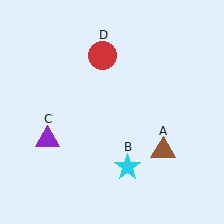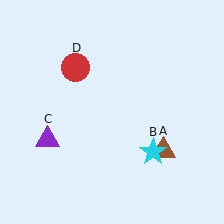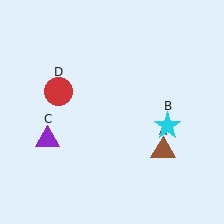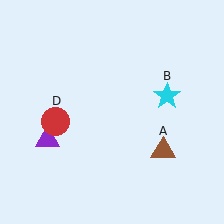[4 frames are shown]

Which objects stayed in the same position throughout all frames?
Brown triangle (object A) and purple triangle (object C) remained stationary.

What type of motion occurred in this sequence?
The cyan star (object B), red circle (object D) rotated counterclockwise around the center of the scene.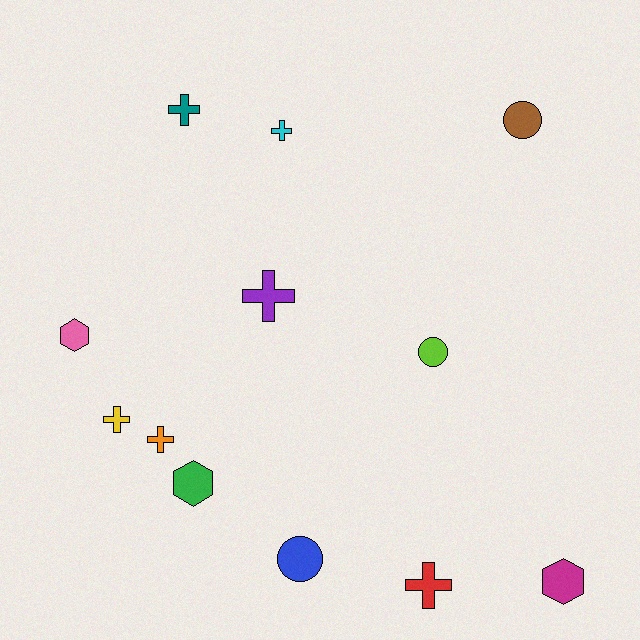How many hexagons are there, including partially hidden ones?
There are 3 hexagons.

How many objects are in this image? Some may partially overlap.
There are 12 objects.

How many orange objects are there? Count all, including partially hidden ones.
There is 1 orange object.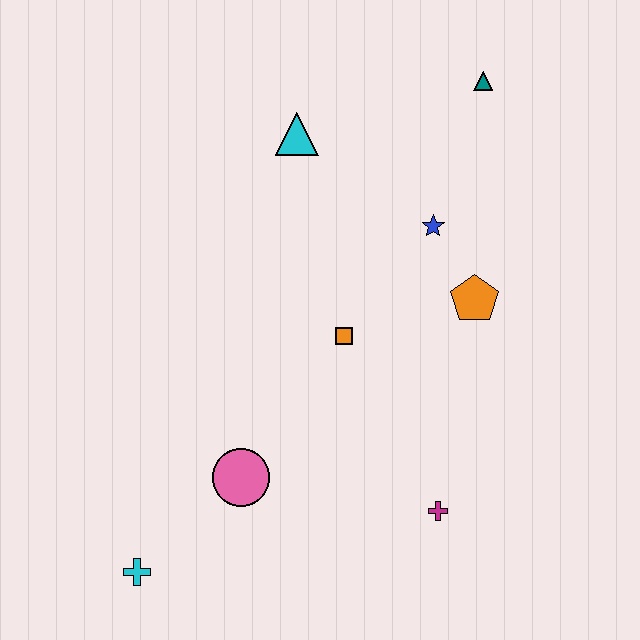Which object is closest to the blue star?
The orange pentagon is closest to the blue star.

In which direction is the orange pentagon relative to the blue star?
The orange pentagon is below the blue star.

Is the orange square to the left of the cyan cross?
No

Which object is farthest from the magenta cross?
The teal triangle is farthest from the magenta cross.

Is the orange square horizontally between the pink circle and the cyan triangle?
No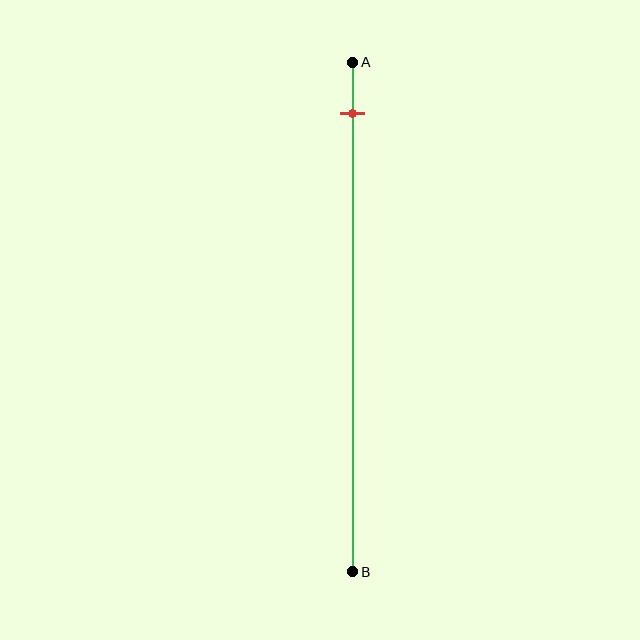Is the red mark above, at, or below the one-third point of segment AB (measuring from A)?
The red mark is above the one-third point of segment AB.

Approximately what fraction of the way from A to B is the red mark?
The red mark is approximately 10% of the way from A to B.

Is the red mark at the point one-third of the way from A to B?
No, the mark is at about 10% from A, not at the 33% one-third point.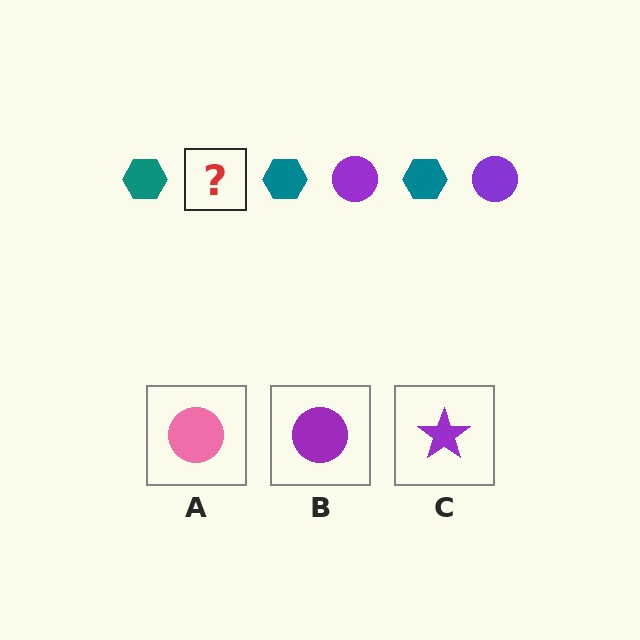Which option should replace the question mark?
Option B.